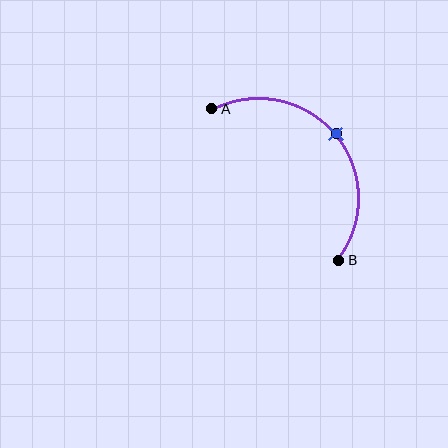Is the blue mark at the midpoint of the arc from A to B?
Yes. The blue mark lies on the arc at equal arc-length from both A and B — it is the arc midpoint.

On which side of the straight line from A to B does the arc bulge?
The arc bulges above and to the right of the straight line connecting A and B.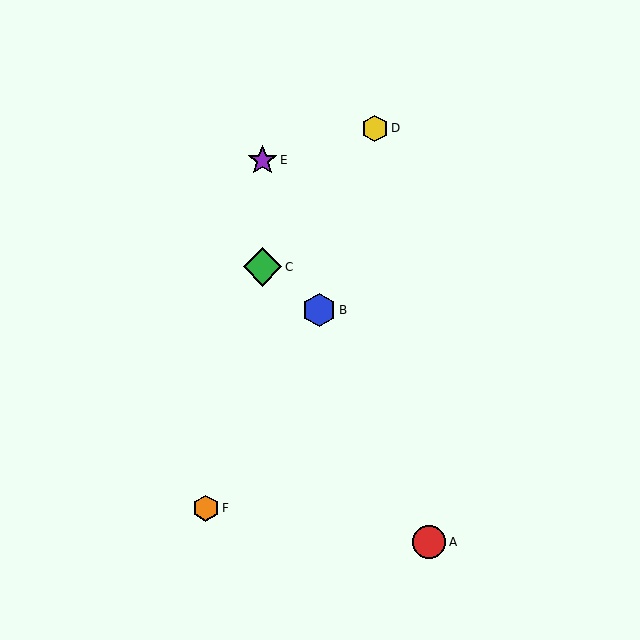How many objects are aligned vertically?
2 objects (C, E) are aligned vertically.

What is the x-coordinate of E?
Object E is at x≈263.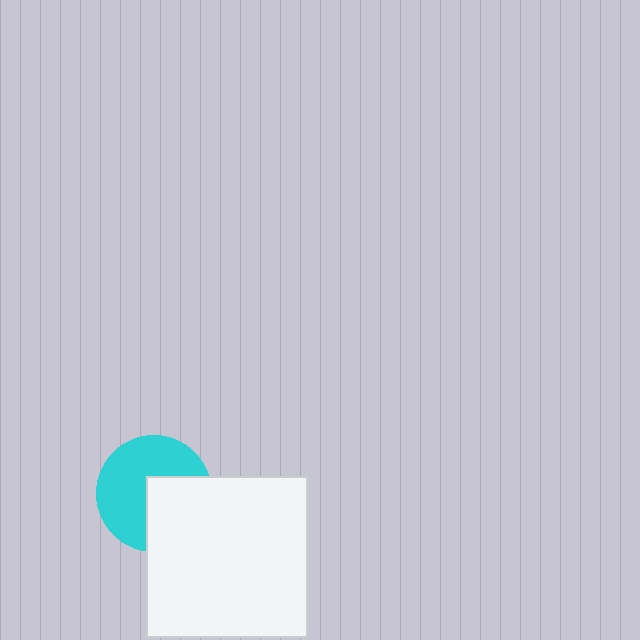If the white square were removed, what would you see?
You would see the complete cyan circle.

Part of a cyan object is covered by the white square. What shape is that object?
It is a circle.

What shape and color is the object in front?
The object in front is a white square.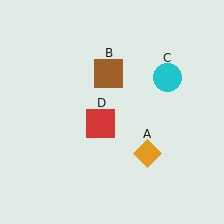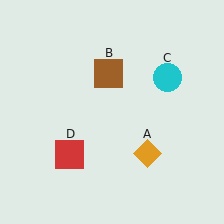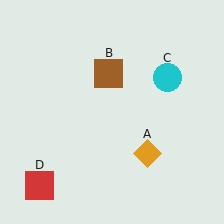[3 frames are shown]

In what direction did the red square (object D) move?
The red square (object D) moved down and to the left.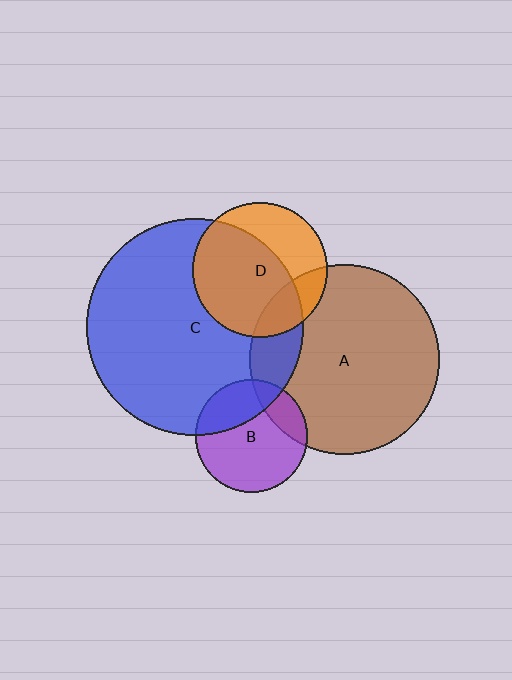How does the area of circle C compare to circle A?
Approximately 1.3 times.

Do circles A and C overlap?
Yes.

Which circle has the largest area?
Circle C (blue).